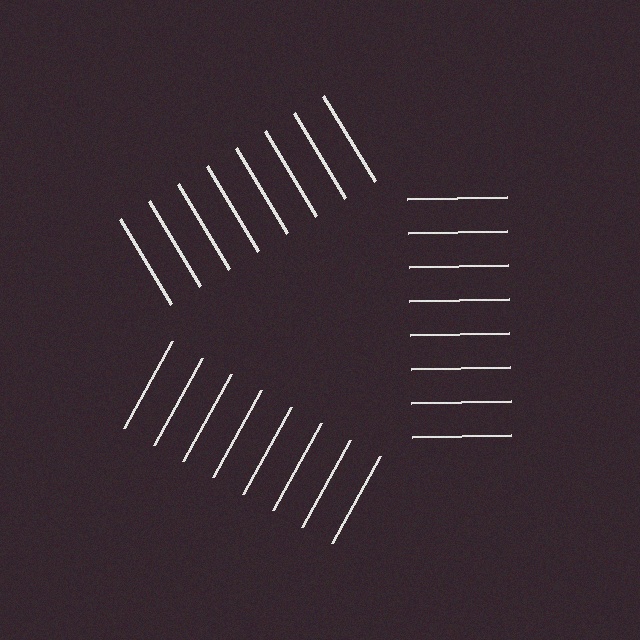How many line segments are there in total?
24 — 8 along each of the 3 edges.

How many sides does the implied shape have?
3 sides — the line-ends trace a triangle.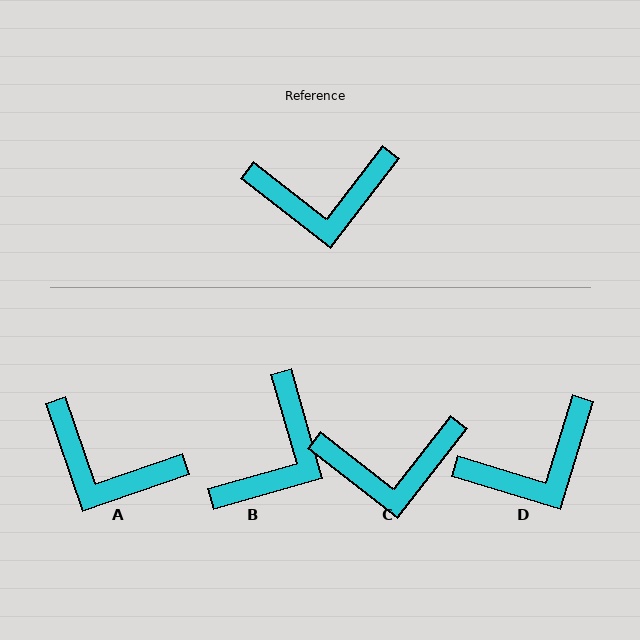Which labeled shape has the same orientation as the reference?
C.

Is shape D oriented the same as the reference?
No, it is off by about 21 degrees.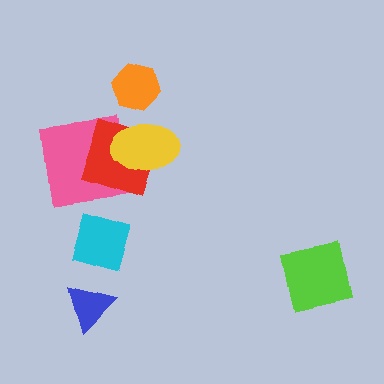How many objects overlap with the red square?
2 objects overlap with the red square.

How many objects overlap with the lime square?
0 objects overlap with the lime square.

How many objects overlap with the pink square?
2 objects overlap with the pink square.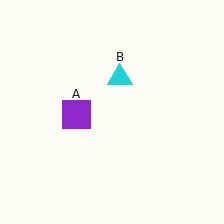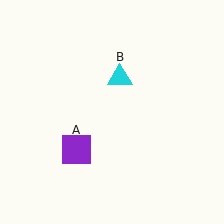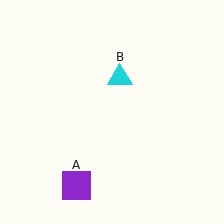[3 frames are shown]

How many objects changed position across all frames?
1 object changed position: purple square (object A).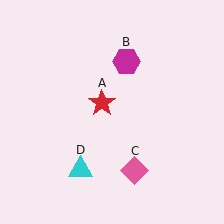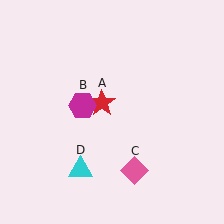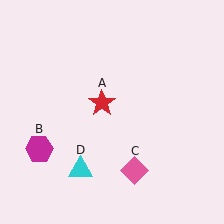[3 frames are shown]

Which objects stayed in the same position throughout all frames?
Red star (object A) and pink diamond (object C) and cyan triangle (object D) remained stationary.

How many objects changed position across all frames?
1 object changed position: magenta hexagon (object B).